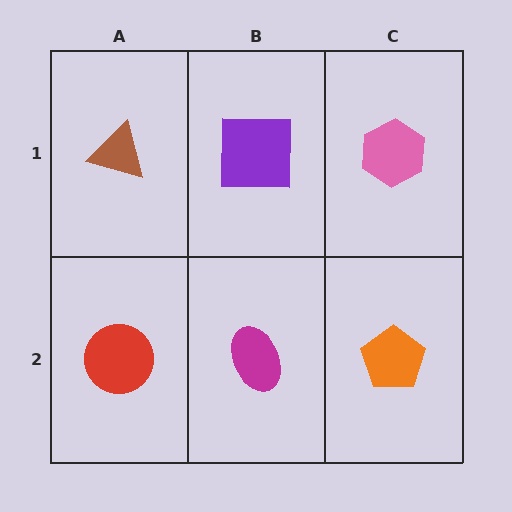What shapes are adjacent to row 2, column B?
A purple square (row 1, column B), a red circle (row 2, column A), an orange pentagon (row 2, column C).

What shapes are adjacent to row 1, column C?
An orange pentagon (row 2, column C), a purple square (row 1, column B).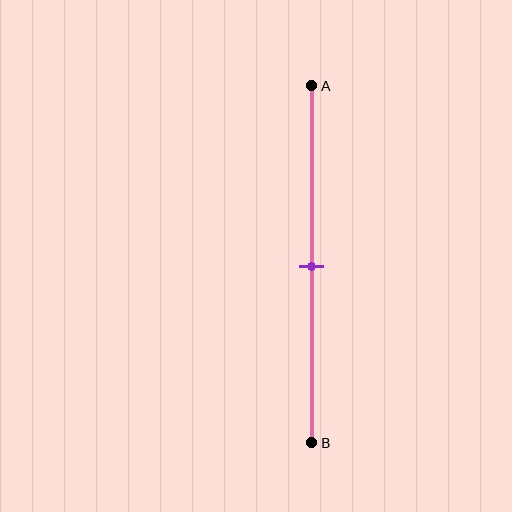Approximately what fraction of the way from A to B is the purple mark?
The purple mark is approximately 50% of the way from A to B.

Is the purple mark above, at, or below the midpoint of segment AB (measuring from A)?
The purple mark is approximately at the midpoint of segment AB.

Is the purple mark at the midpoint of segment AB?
Yes, the mark is approximately at the midpoint.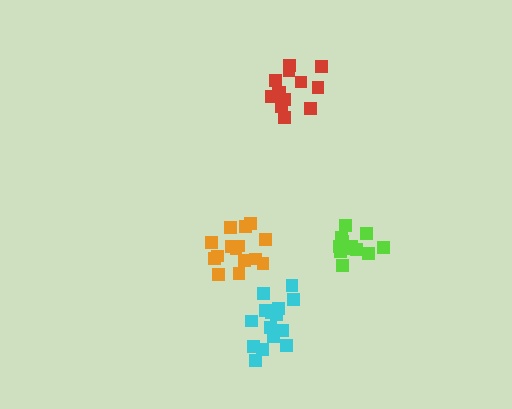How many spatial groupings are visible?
There are 4 spatial groupings.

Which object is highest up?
The red cluster is topmost.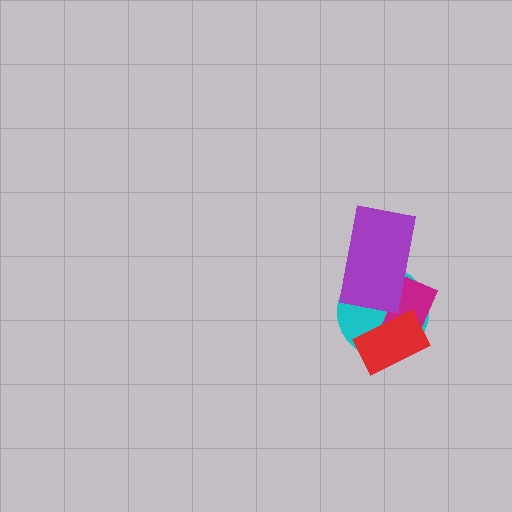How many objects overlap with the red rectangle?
2 objects overlap with the red rectangle.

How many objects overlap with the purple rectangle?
2 objects overlap with the purple rectangle.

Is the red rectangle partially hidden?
No, no other shape covers it.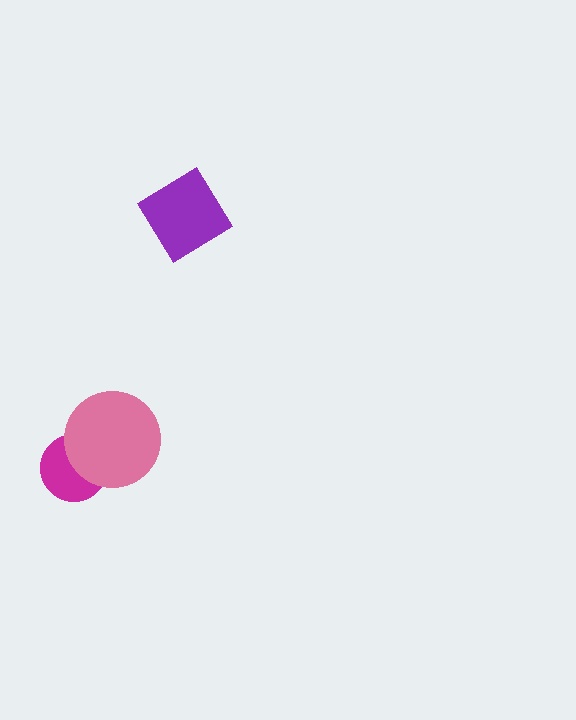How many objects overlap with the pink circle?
1 object overlaps with the pink circle.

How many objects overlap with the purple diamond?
0 objects overlap with the purple diamond.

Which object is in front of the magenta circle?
The pink circle is in front of the magenta circle.